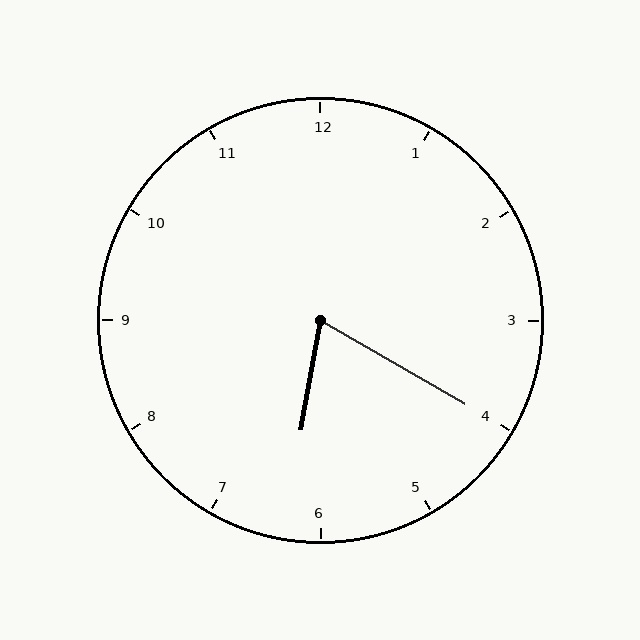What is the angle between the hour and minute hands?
Approximately 70 degrees.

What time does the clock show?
6:20.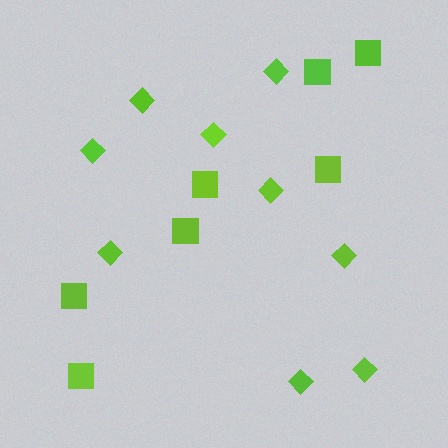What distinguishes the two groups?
There are 2 groups: one group of squares (7) and one group of diamonds (9).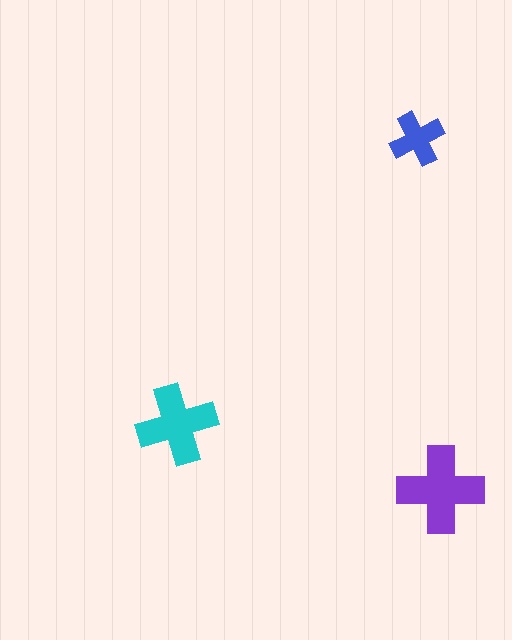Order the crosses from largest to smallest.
the purple one, the cyan one, the blue one.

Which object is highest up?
The blue cross is topmost.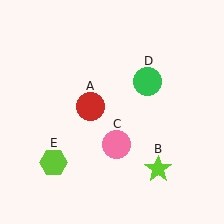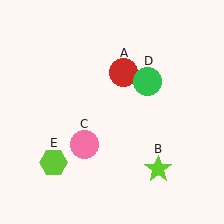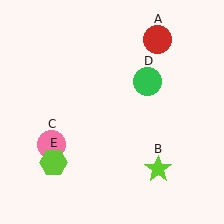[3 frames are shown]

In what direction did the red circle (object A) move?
The red circle (object A) moved up and to the right.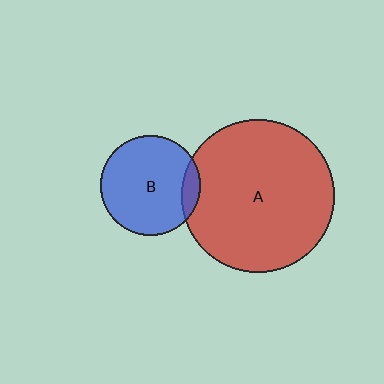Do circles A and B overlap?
Yes.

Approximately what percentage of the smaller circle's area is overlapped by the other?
Approximately 10%.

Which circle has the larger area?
Circle A (red).